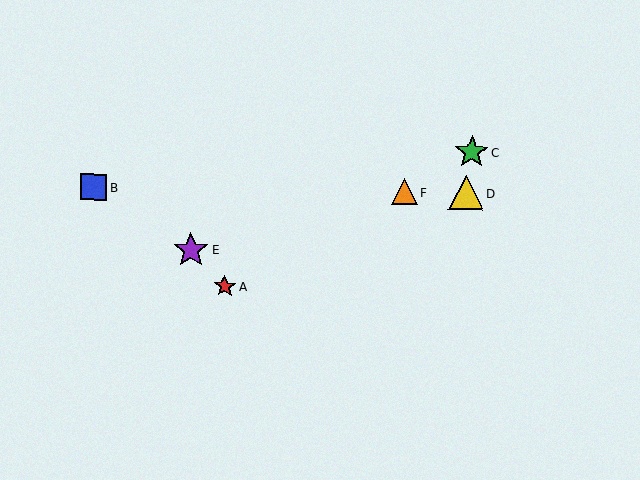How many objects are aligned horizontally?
3 objects (B, D, F) are aligned horizontally.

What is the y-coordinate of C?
Object C is at y≈152.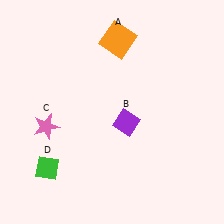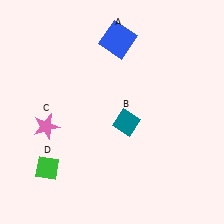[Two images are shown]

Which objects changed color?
A changed from orange to blue. B changed from purple to teal.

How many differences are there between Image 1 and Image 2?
There are 2 differences between the two images.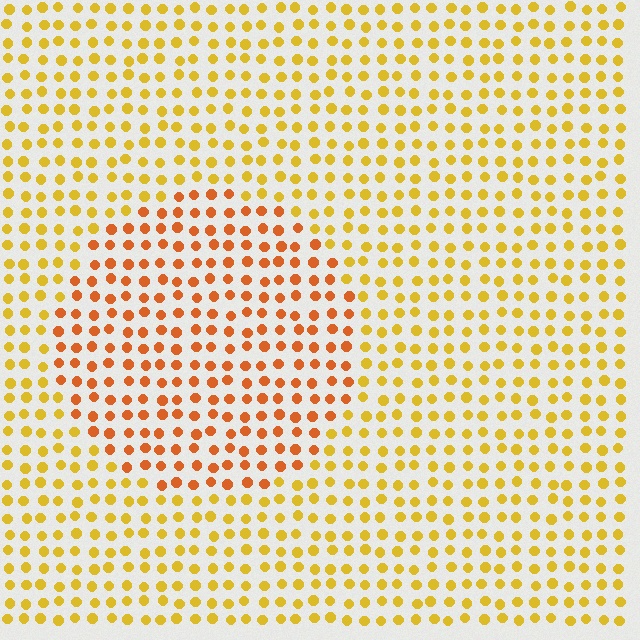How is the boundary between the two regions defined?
The boundary is defined purely by a slight shift in hue (about 30 degrees). Spacing, size, and orientation are identical on both sides.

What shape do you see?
I see a circle.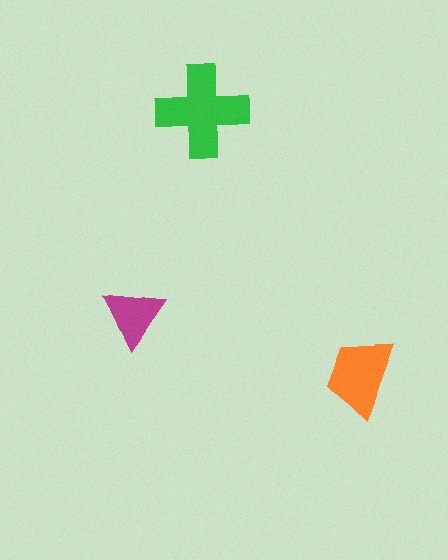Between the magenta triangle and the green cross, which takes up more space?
The green cross.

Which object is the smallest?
The magenta triangle.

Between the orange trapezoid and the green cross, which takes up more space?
The green cross.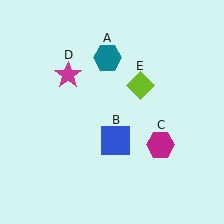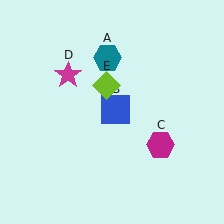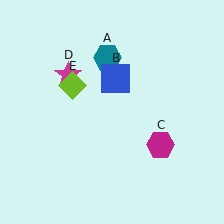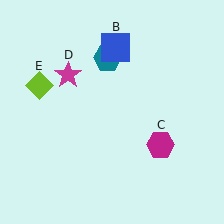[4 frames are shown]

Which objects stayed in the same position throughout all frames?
Teal hexagon (object A) and magenta hexagon (object C) and magenta star (object D) remained stationary.